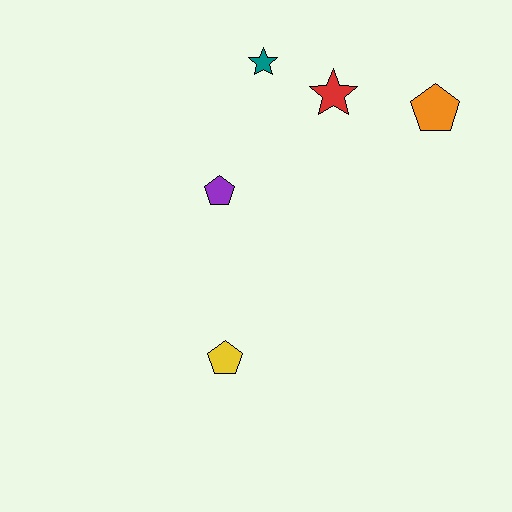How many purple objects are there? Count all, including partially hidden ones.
There is 1 purple object.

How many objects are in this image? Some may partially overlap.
There are 5 objects.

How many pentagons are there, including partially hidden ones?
There are 3 pentagons.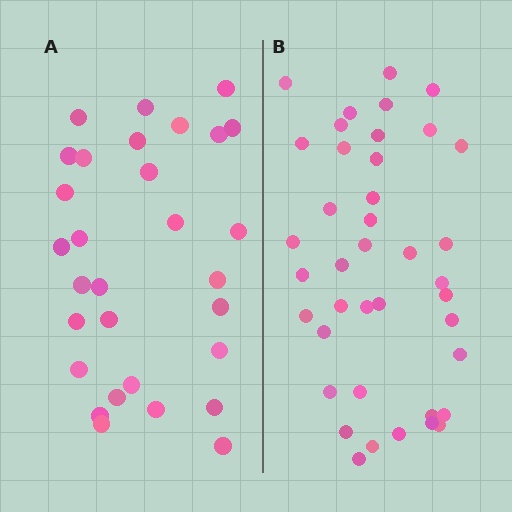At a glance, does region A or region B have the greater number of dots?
Region B (the right region) has more dots.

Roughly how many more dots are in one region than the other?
Region B has roughly 10 or so more dots than region A.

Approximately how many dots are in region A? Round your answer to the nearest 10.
About 30 dots.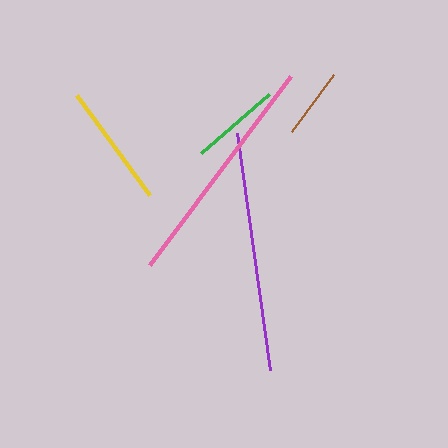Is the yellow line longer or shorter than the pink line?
The pink line is longer than the yellow line.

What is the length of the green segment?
The green segment is approximately 89 pixels long.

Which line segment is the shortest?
The brown line is the shortest at approximately 70 pixels.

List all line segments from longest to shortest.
From longest to shortest: purple, pink, yellow, green, brown.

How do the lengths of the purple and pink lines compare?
The purple and pink lines are approximately the same length.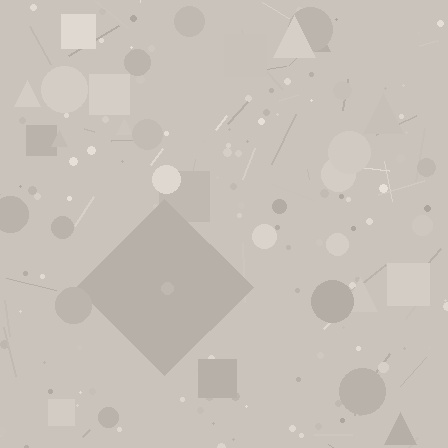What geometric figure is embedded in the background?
A diamond is embedded in the background.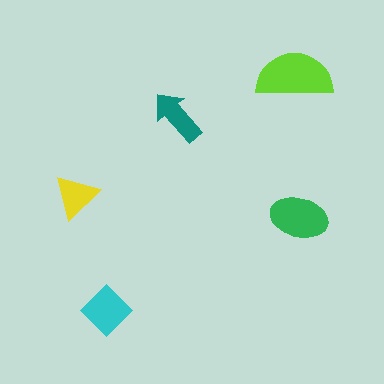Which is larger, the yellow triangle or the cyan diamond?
The cyan diamond.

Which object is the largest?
The lime semicircle.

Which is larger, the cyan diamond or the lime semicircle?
The lime semicircle.